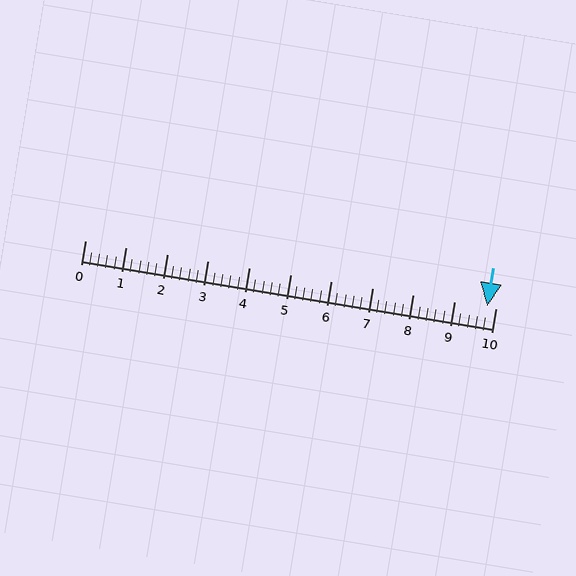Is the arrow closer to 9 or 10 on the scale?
The arrow is closer to 10.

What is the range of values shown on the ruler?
The ruler shows values from 0 to 10.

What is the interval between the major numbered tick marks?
The major tick marks are spaced 1 units apart.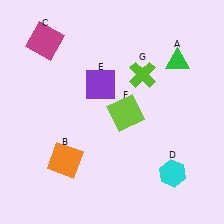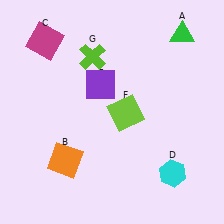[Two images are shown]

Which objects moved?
The objects that moved are: the green triangle (A), the lime cross (G).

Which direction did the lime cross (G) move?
The lime cross (G) moved left.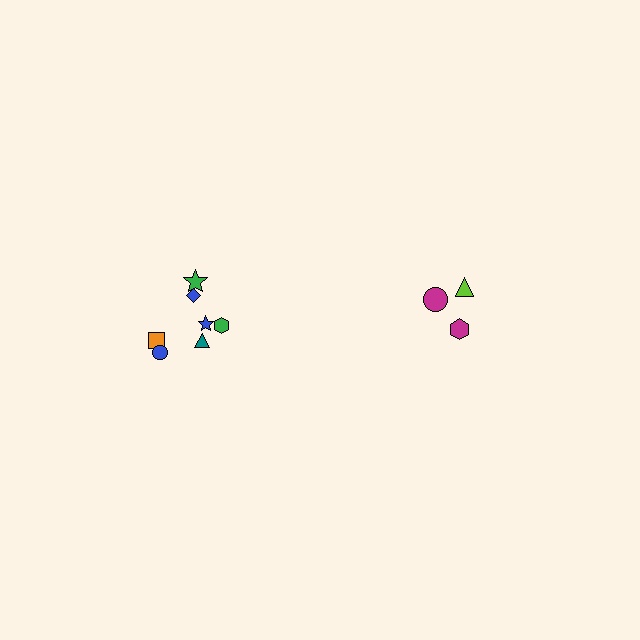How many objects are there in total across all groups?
There are 10 objects.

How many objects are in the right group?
There are 3 objects.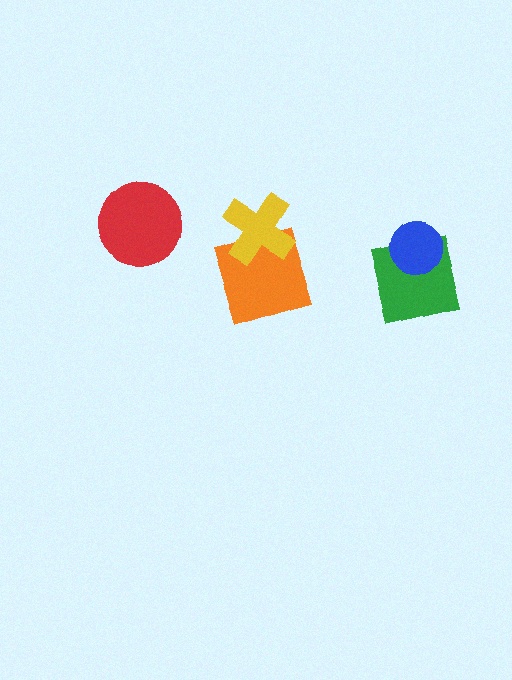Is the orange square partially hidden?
Yes, it is partially covered by another shape.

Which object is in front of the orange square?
The yellow cross is in front of the orange square.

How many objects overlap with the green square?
1 object overlaps with the green square.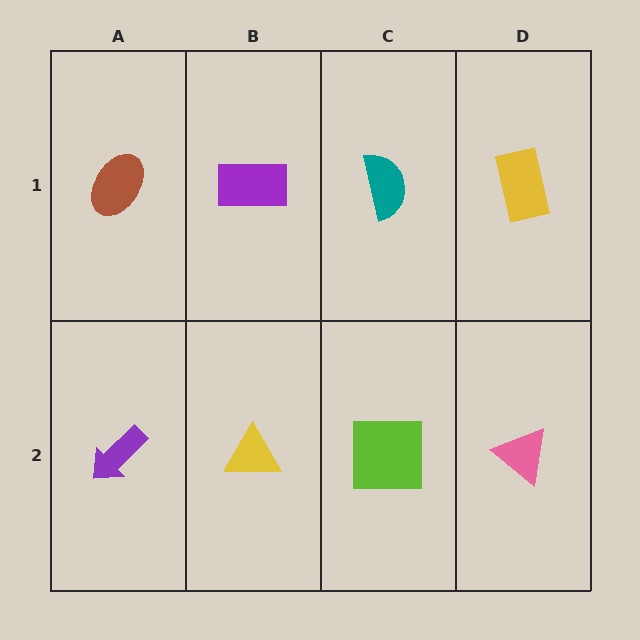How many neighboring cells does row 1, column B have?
3.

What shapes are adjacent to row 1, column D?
A pink triangle (row 2, column D), a teal semicircle (row 1, column C).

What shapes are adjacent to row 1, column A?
A purple arrow (row 2, column A), a purple rectangle (row 1, column B).